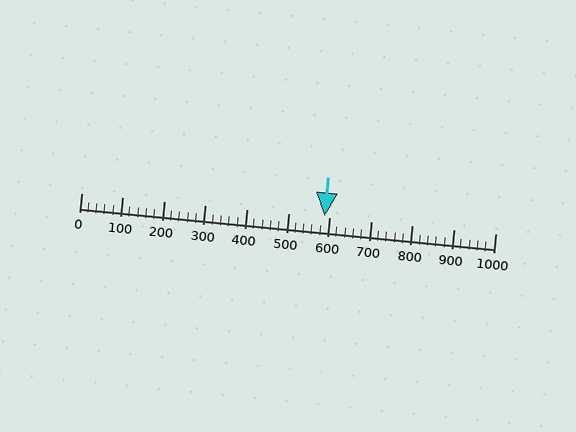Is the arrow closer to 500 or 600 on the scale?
The arrow is closer to 600.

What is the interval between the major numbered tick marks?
The major tick marks are spaced 100 units apart.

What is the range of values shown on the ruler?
The ruler shows values from 0 to 1000.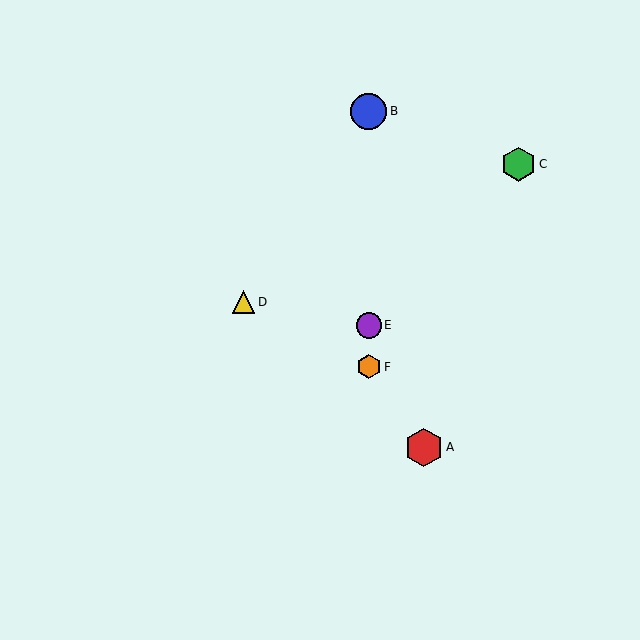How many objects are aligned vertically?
3 objects (B, E, F) are aligned vertically.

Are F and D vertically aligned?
No, F is at x≈369 and D is at x≈244.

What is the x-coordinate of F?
Object F is at x≈369.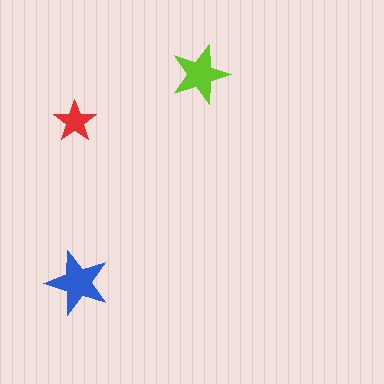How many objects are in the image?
There are 3 objects in the image.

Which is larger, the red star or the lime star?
The lime one.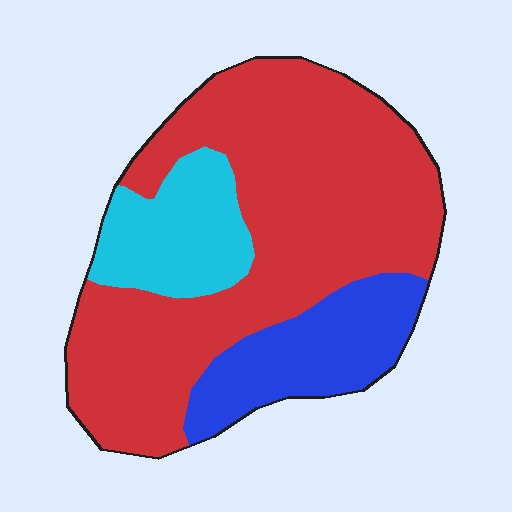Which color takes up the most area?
Red, at roughly 65%.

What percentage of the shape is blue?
Blue takes up about one fifth (1/5) of the shape.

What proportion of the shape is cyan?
Cyan covers about 15% of the shape.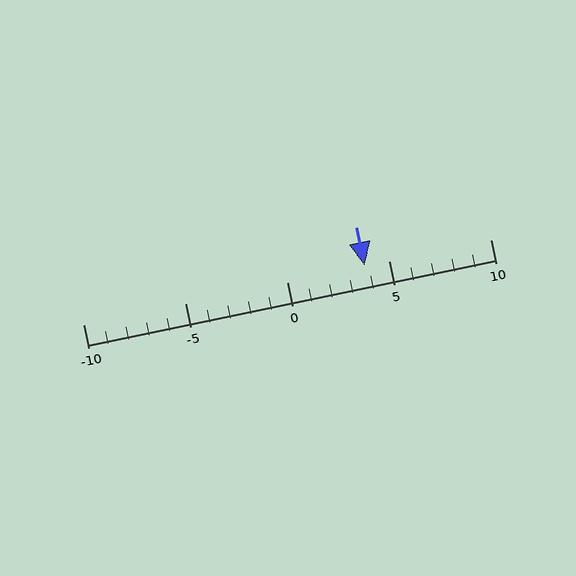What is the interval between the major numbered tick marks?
The major tick marks are spaced 5 units apart.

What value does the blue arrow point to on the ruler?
The blue arrow points to approximately 4.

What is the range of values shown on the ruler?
The ruler shows values from -10 to 10.